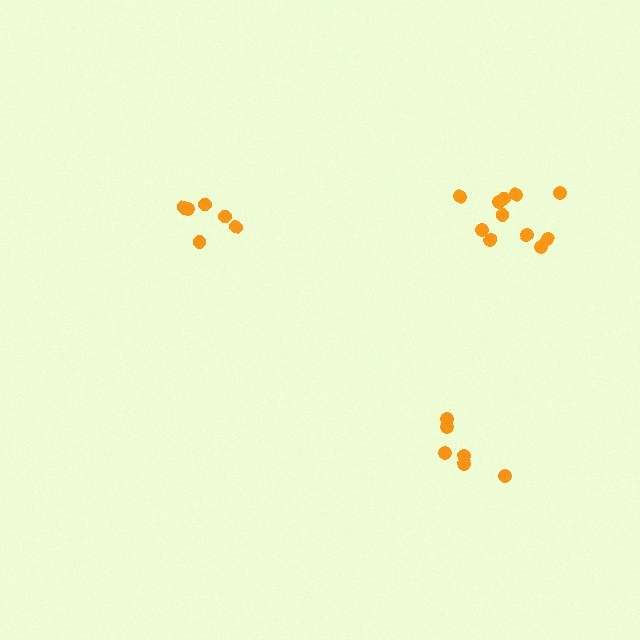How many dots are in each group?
Group 1: 6 dots, Group 2: 6 dots, Group 3: 11 dots (23 total).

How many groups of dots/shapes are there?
There are 3 groups.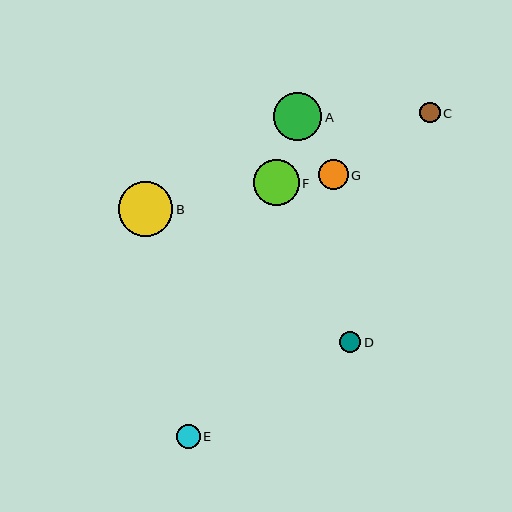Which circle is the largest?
Circle B is the largest with a size of approximately 55 pixels.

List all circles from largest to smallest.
From largest to smallest: B, A, F, G, E, D, C.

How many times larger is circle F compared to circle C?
Circle F is approximately 2.2 times the size of circle C.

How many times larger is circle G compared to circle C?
Circle G is approximately 1.5 times the size of circle C.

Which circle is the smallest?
Circle C is the smallest with a size of approximately 21 pixels.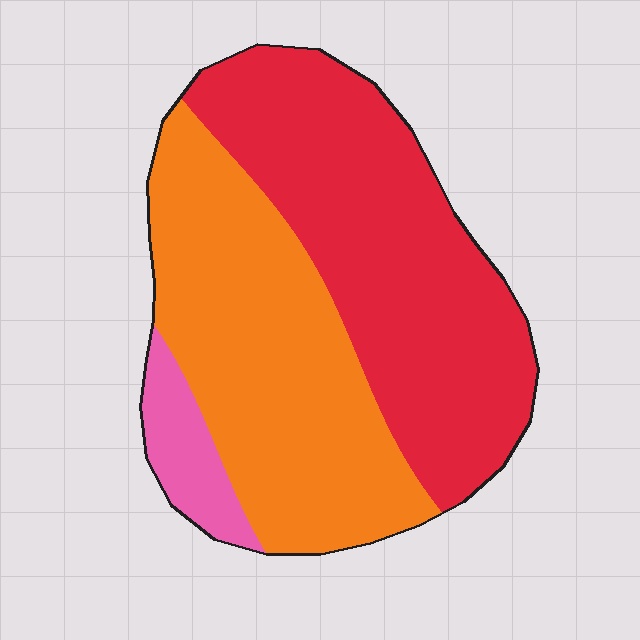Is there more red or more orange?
Red.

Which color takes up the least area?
Pink, at roughly 10%.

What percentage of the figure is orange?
Orange takes up between a third and a half of the figure.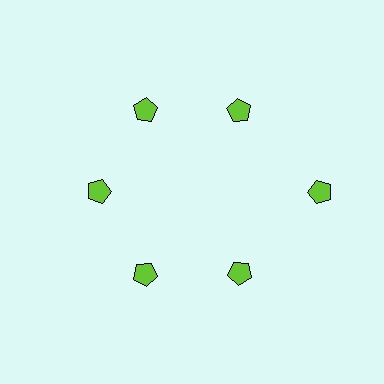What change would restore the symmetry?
The symmetry would be restored by moving it inward, back onto the ring so that all 6 pentagons sit at equal angles and equal distance from the center.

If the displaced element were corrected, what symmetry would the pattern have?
It would have 6-fold rotational symmetry — the pattern would map onto itself every 60 degrees.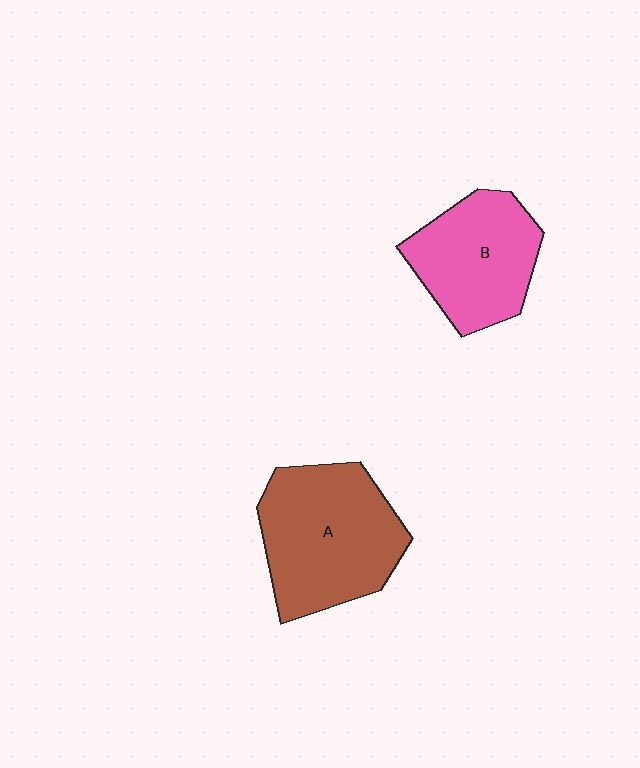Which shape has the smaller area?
Shape B (pink).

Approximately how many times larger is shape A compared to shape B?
Approximately 1.3 times.